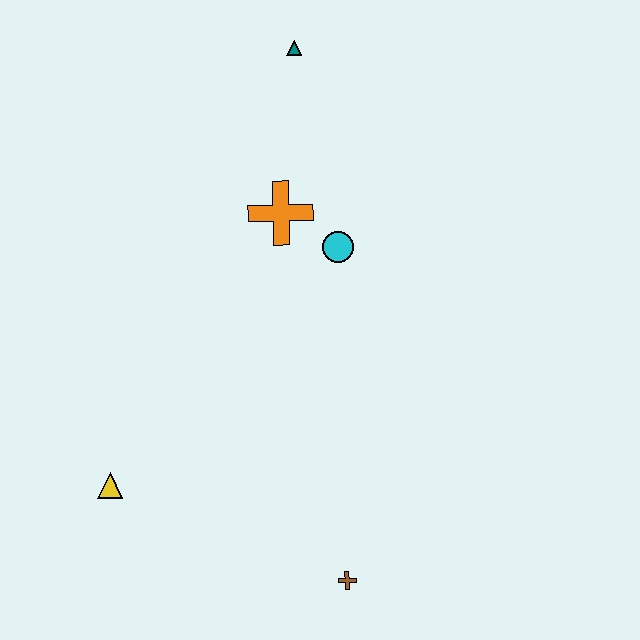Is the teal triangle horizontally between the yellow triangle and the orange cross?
No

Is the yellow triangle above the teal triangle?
No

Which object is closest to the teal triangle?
The orange cross is closest to the teal triangle.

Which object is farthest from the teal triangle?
The brown cross is farthest from the teal triangle.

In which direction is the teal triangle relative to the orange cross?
The teal triangle is above the orange cross.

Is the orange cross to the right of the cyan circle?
No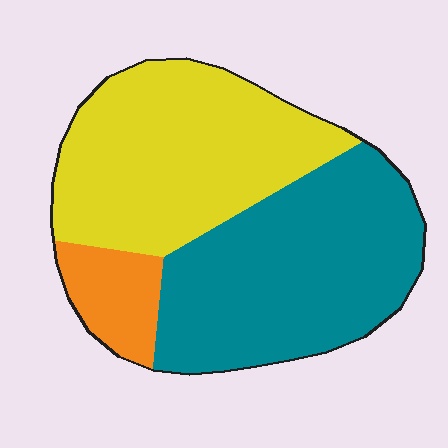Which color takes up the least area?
Orange, at roughly 10%.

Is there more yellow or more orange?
Yellow.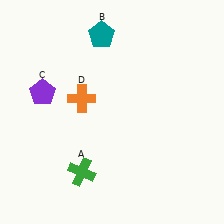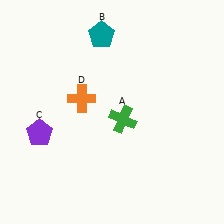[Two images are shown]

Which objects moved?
The objects that moved are: the green cross (A), the purple pentagon (C).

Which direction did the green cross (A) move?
The green cross (A) moved up.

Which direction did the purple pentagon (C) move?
The purple pentagon (C) moved down.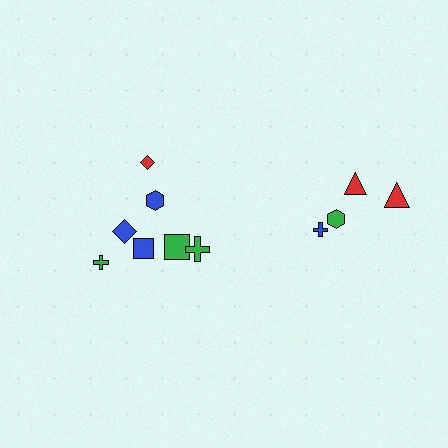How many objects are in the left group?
There are 7 objects.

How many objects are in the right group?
There are 4 objects.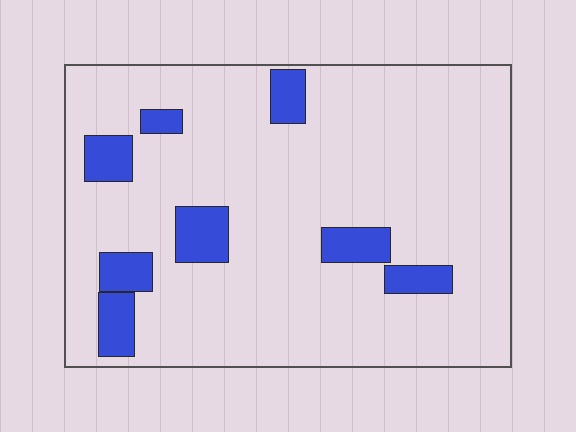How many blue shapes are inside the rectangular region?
8.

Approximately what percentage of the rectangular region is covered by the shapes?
Approximately 15%.